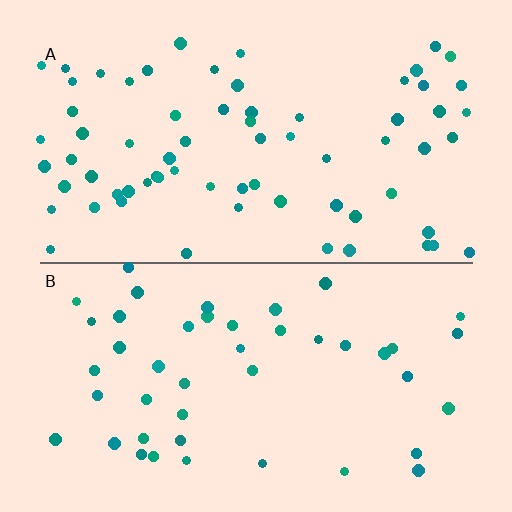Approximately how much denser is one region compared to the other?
Approximately 1.5× — region A over region B.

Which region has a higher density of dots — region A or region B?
A (the top).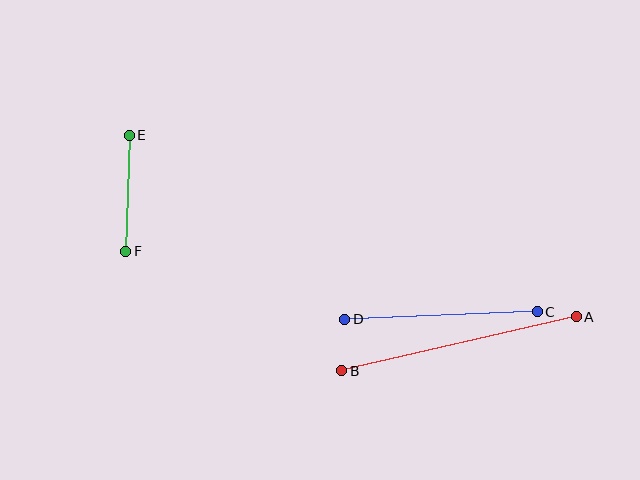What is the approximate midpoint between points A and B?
The midpoint is at approximately (459, 344) pixels.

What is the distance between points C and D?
The distance is approximately 193 pixels.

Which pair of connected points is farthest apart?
Points A and B are farthest apart.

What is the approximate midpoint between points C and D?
The midpoint is at approximately (441, 315) pixels.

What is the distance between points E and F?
The distance is approximately 116 pixels.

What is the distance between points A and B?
The distance is approximately 241 pixels.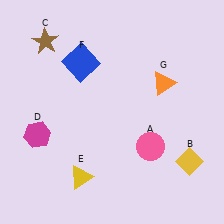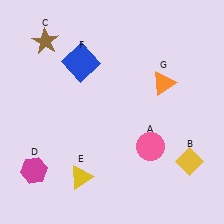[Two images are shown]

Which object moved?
The magenta hexagon (D) moved down.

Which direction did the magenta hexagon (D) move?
The magenta hexagon (D) moved down.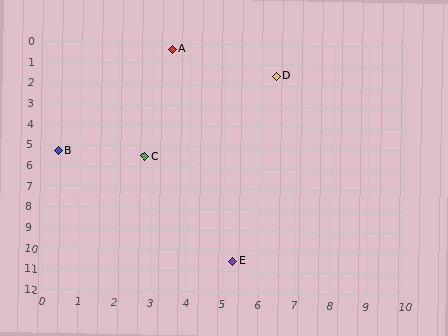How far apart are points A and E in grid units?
Points A and E are about 10.4 grid units apart.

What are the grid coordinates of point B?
Point B is at approximately (0.4, 5.3).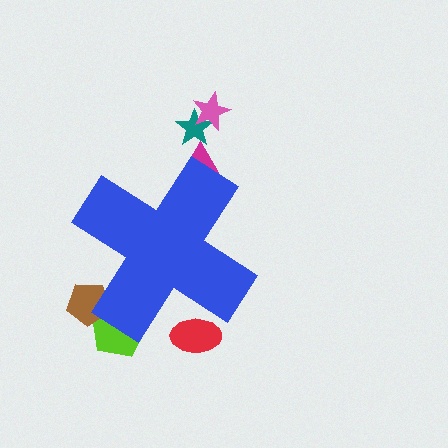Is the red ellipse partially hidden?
Yes, the red ellipse is partially hidden behind the blue cross.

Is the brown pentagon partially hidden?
Yes, the brown pentagon is partially hidden behind the blue cross.